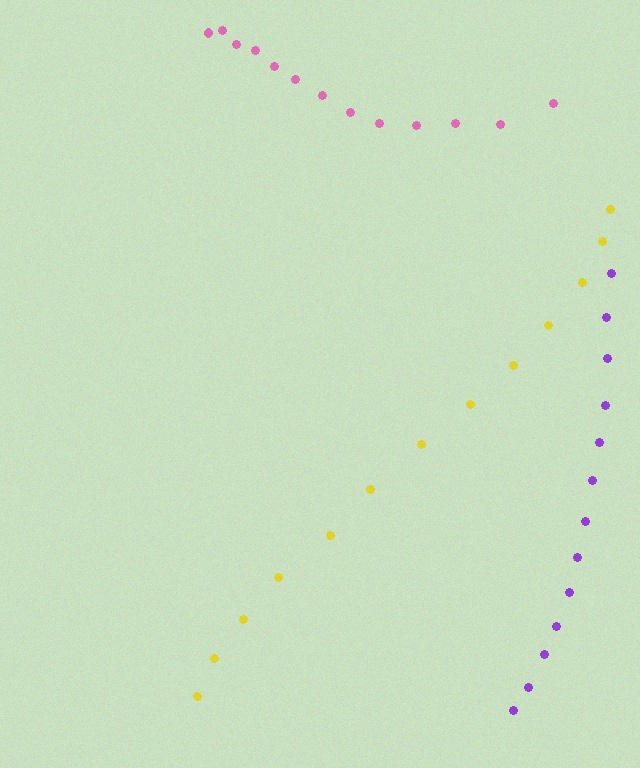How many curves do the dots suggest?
There are 3 distinct paths.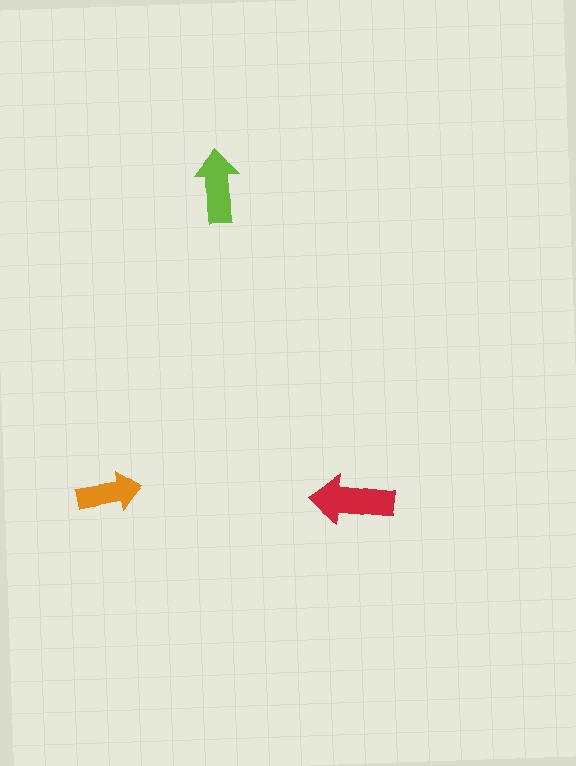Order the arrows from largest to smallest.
the red one, the lime one, the orange one.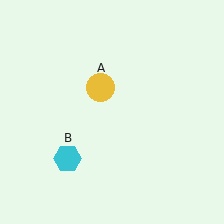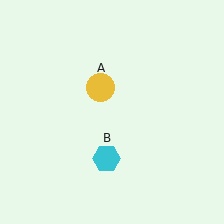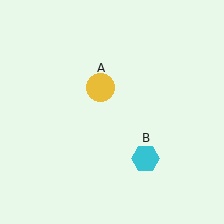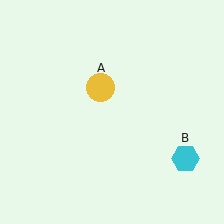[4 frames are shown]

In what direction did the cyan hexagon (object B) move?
The cyan hexagon (object B) moved right.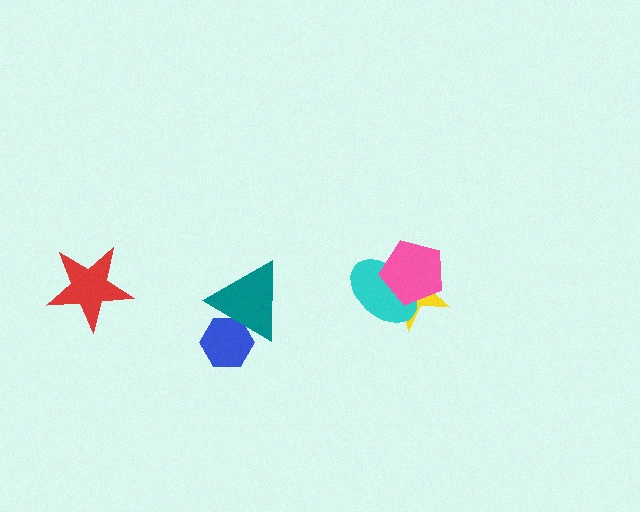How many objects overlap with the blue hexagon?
1 object overlaps with the blue hexagon.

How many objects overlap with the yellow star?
2 objects overlap with the yellow star.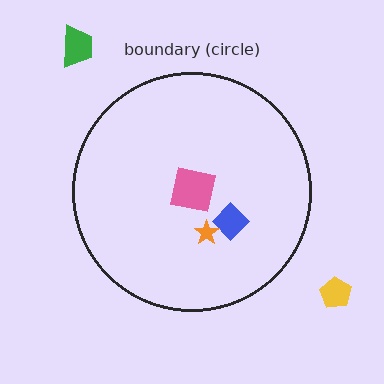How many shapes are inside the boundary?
3 inside, 2 outside.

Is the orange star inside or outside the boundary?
Inside.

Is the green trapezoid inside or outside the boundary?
Outside.